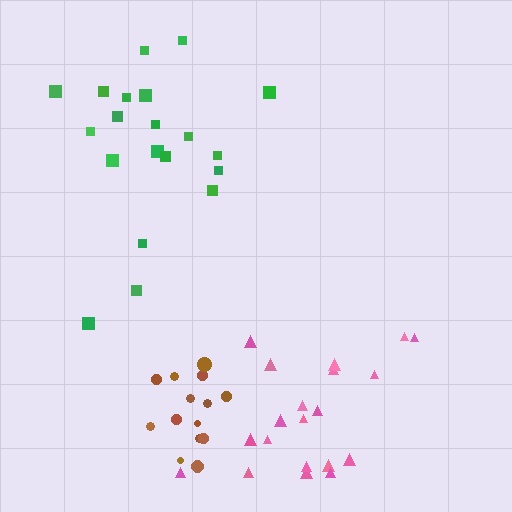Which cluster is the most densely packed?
Brown.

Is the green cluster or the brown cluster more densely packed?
Brown.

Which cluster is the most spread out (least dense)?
Pink.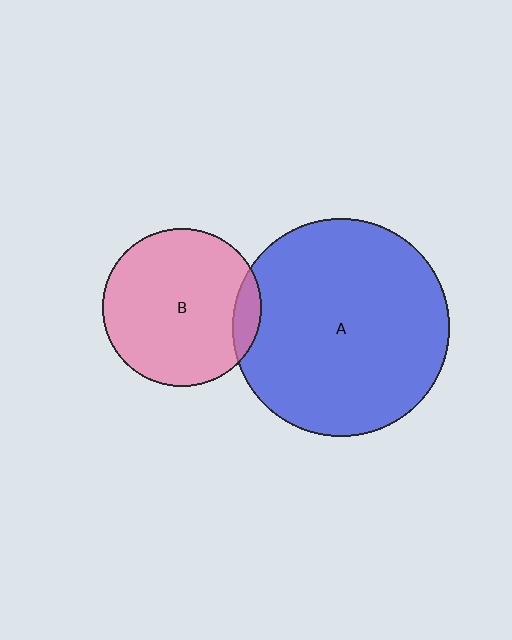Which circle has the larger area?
Circle A (blue).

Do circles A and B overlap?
Yes.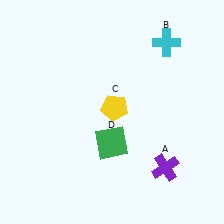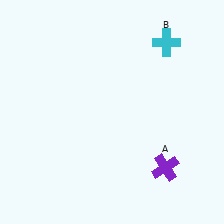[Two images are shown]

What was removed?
The yellow pentagon (C), the green square (D) were removed in Image 2.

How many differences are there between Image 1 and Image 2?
There are 2 differences between the two images.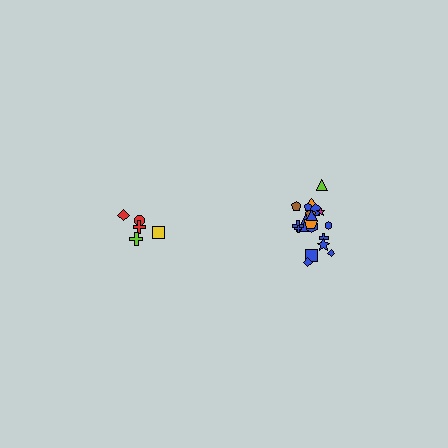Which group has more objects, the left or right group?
The right group.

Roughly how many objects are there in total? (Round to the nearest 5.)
Roughly 25 objects in total.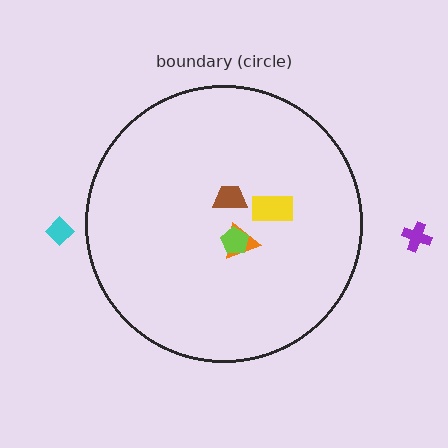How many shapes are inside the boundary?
4 inside, 2 outside.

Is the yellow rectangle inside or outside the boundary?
Inside.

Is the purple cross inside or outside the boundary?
Outside.